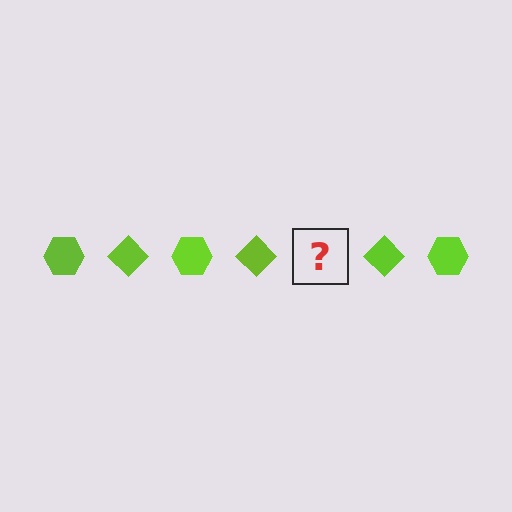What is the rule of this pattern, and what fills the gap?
The rule is that the pattern cycles through hexagon, diamond shapes in lime. The gap should be filled with a lime hexagon.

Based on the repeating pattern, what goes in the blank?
The blank should be a lime hexagon.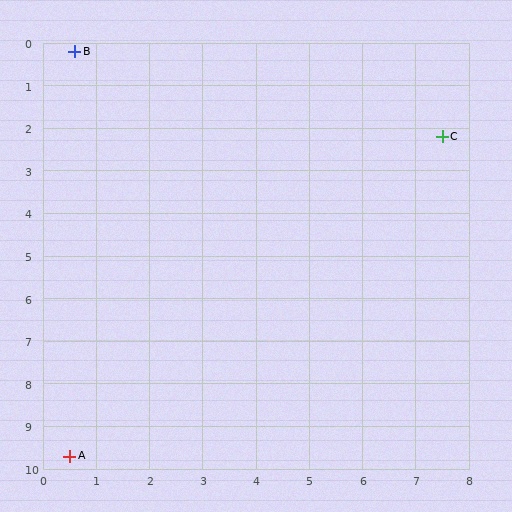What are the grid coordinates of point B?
Point B is at approximately (0.6, 0.2).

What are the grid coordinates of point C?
Point C is at approximately (7.5, 2.2).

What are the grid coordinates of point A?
Point A is at approximately (0.5, 9.7).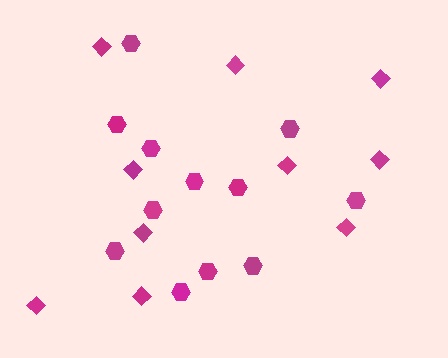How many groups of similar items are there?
There are 2 groups: one group of diamonds (10) and one group of hexagons (12).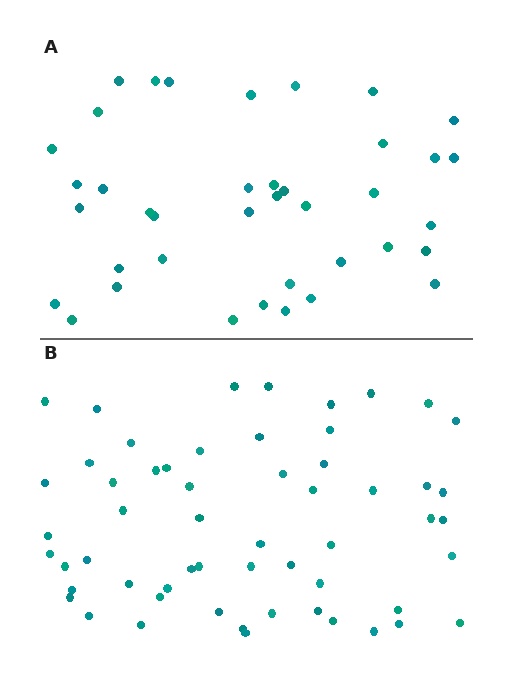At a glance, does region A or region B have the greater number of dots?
Region B (the bottom region) has more dots.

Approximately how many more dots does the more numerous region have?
Region B has approximately 20 more dots than region A.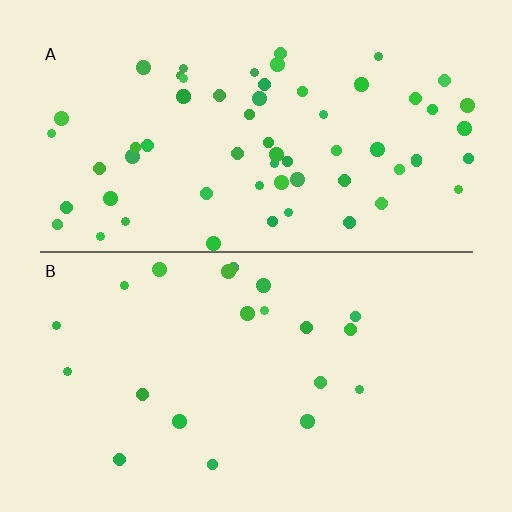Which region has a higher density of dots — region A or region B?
A (the top).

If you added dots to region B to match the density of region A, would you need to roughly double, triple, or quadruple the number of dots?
Approximately triple.